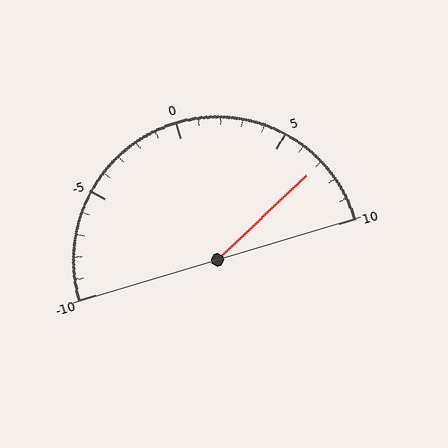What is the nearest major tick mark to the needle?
The nearest major tick mark is 5.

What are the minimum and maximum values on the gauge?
The gauge ranges from -10 to 10.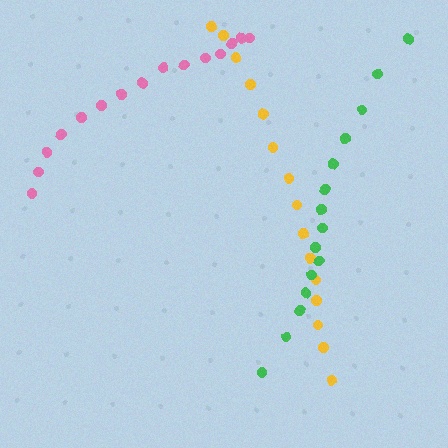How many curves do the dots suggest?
There are 3 distinct paths.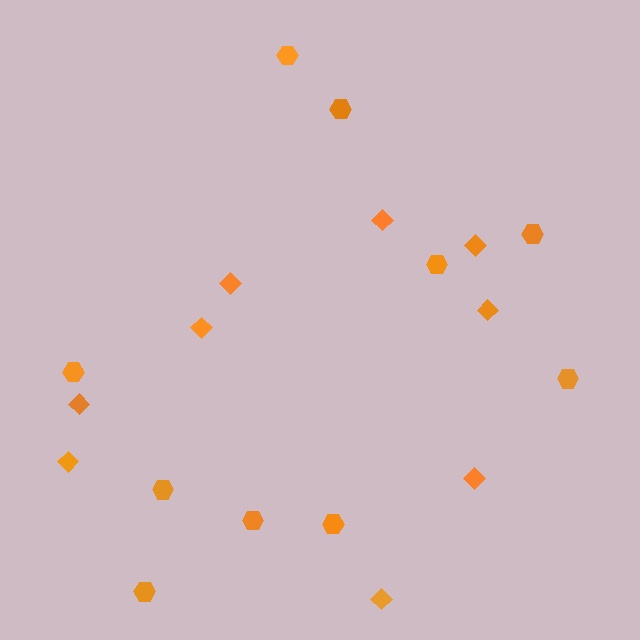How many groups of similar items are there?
There are 2 groups: one group of diamonds (9) and one group of hexagons (10).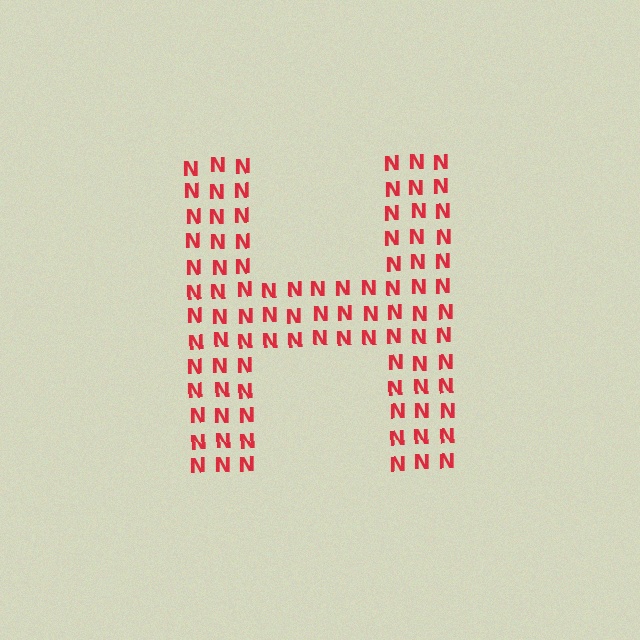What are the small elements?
The small elements are letter N's.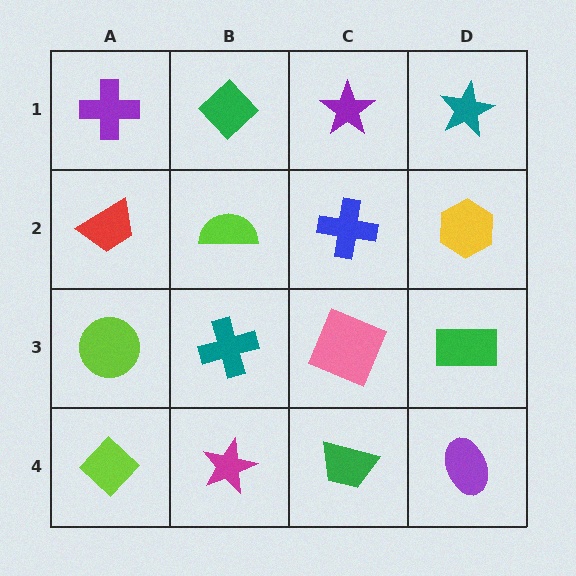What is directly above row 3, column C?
A blue cross.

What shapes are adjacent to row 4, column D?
A green rectangle (row 3, column D), a green trapezoid (row 4, column C).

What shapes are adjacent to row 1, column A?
A red trapezoid (row 2, column A), a green diamond (row 1, column B).